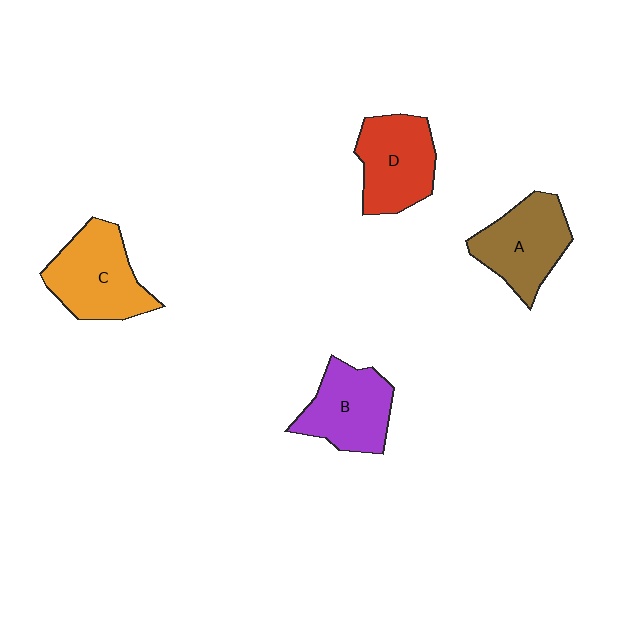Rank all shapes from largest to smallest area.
From largest to smallest: C (orange), A (brown), D (red), B (purple).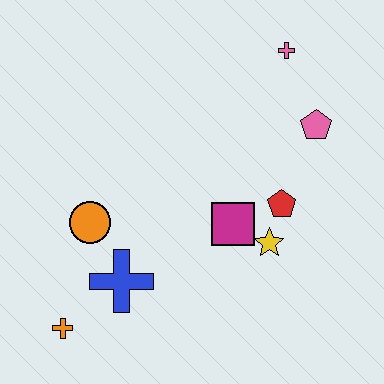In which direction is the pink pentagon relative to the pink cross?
The pink pentagon is below the pink cross.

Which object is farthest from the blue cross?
The pink cross is farthest from the blue cross.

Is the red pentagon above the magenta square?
Yes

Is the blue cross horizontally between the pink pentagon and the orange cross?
Yes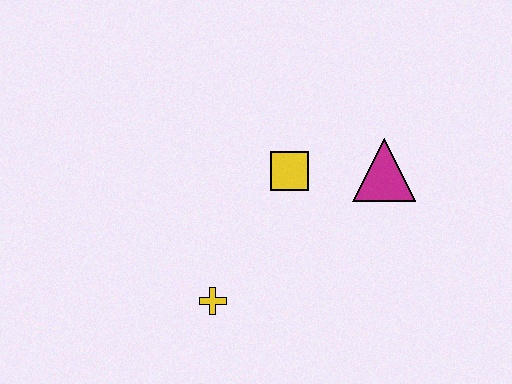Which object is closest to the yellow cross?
The yellow square is closest to the yellow cross.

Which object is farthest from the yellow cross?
The magenta triangle is farthest from the yellow cross.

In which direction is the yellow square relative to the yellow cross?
The yellow square is above the yellow cross.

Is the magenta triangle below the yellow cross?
No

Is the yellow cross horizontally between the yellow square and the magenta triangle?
No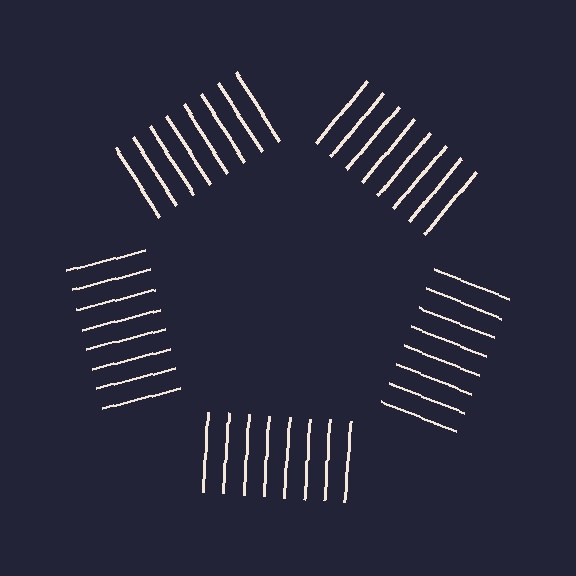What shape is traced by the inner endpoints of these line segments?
An illusory pentagon — the line segments terminate on its edges but no continuous stroke is drawn.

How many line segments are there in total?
40 — 8 along each of the 5 edges.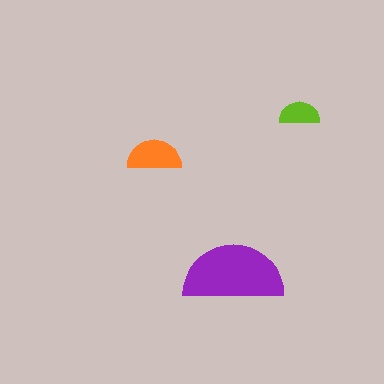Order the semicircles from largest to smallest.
the purple one, the orange one, the lime one.